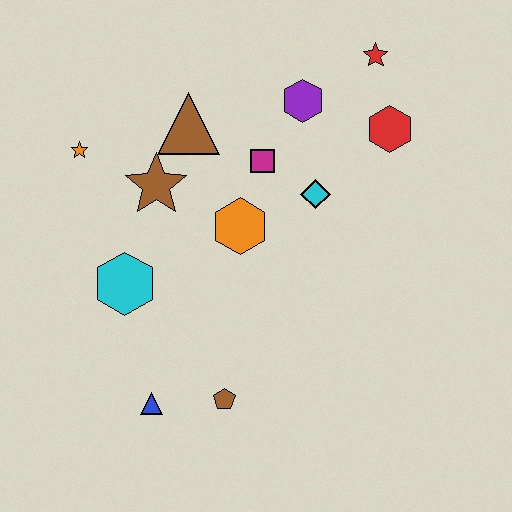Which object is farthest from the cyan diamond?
The blue triangle is farthest from the cyan diamond.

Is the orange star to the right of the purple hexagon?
No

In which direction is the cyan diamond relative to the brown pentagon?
The cyan diamond is above the brown pentagon.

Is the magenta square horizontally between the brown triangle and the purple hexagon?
Yes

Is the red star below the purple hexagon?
No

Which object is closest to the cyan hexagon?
The brown star is closest to the cyan hexagon.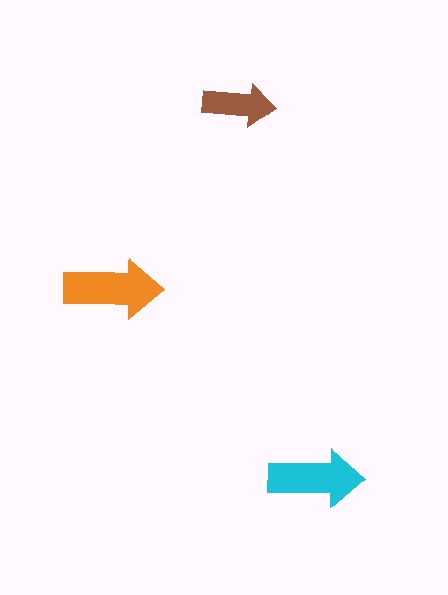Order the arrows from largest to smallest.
the orange one, the cyan one, the brown one.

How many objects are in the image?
There are 3 objects in the image.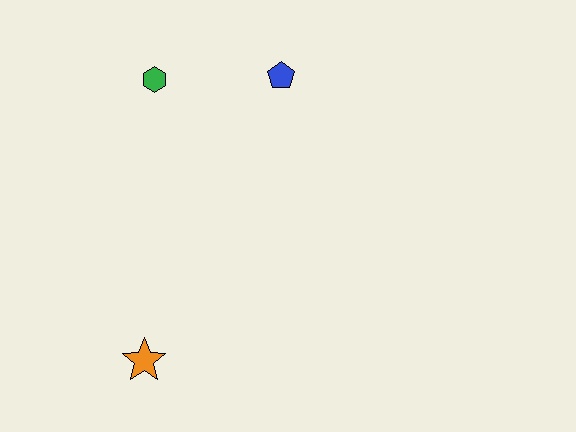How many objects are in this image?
There are 3 objects.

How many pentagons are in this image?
There is 1 pentagon.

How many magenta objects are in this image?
There are no magenta objects.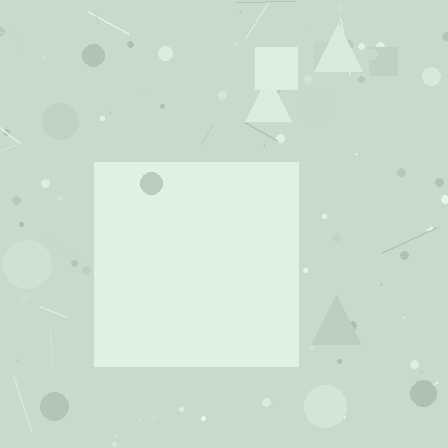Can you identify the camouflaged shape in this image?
The camouflaged shape is a square.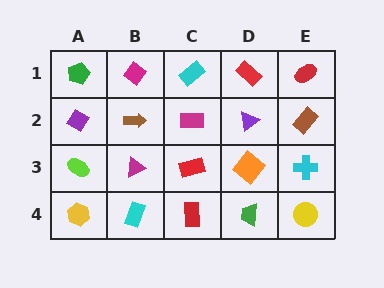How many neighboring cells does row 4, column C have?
3.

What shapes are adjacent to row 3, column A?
A purple diamond (row 2, column A), a yellow hexagon (row 4, column A), a magenta triangle (row 3, column B).